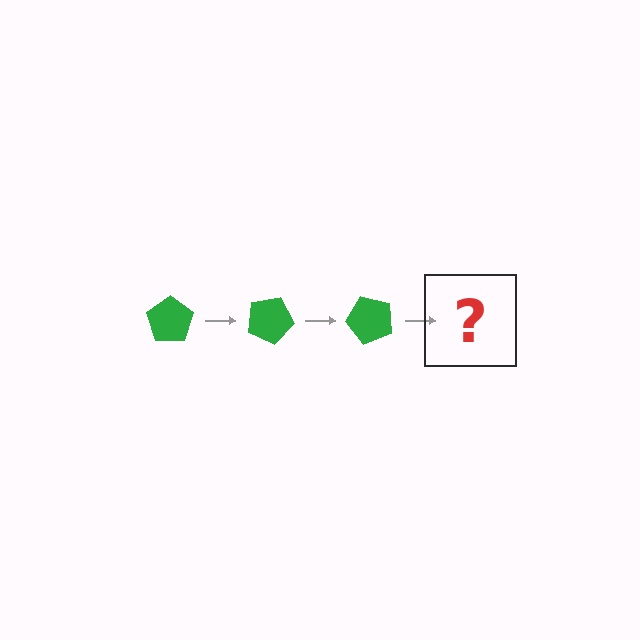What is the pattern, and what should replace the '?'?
The pattern is that the pentagon rotates 25 degrees each step. The '?' should be a green pentagon rotated 75 degrees.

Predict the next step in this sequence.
The next step is a green pentagon rotated 75 degrees.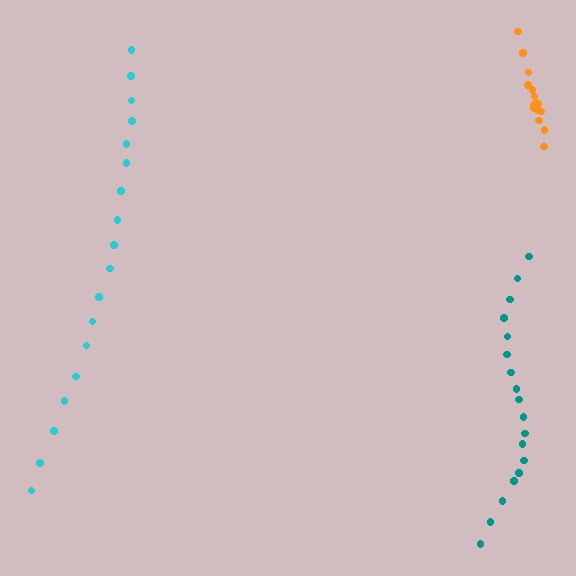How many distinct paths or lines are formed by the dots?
There are 3 distinct paths.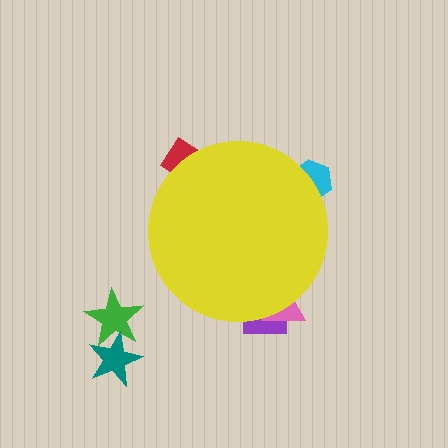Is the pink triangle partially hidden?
Yes, the pink triangle is partially hidden behind the yellow circle.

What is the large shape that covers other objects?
A yellow circle.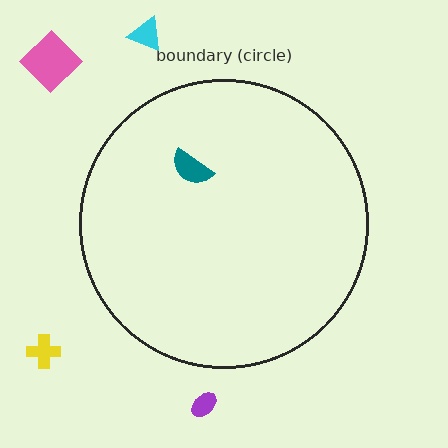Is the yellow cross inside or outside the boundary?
Outside.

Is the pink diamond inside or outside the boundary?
Outside.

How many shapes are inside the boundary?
1 inside, 4 outside.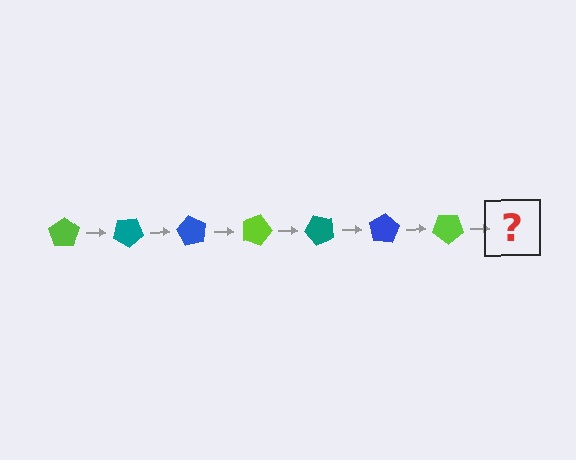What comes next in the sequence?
The next element should be a teal pentagon, rotated 210 degrees from the start.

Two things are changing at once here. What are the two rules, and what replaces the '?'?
The two rules are that it rotates 30 degrees each step and the color cycles through lime, teal, and blue. The '?' should be a teal pentagon, rotated 210 degrees from the start.